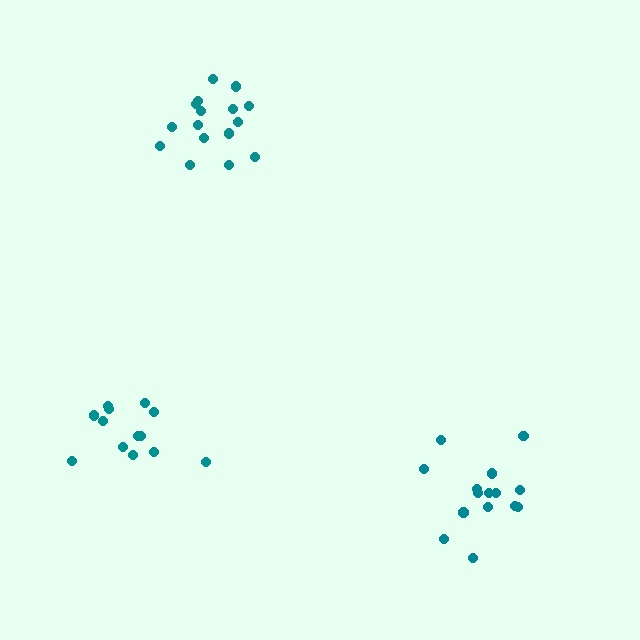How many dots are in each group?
Group 1: 13 dots, Group 2: 15 dots, Group 3: 16 dots (44 total).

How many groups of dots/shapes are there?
There are 3 groups.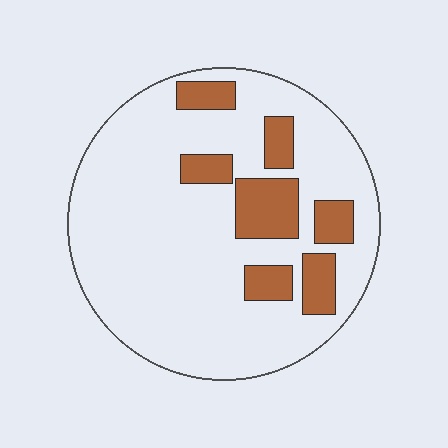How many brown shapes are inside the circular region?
7.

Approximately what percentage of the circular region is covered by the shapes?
Approximately 20%.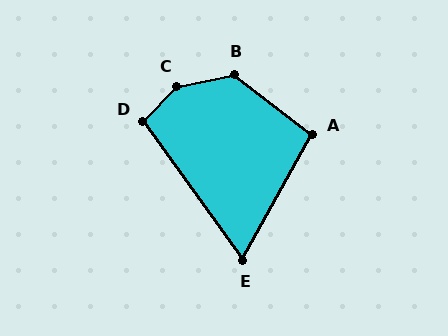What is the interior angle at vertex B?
Approximately 130 degrees (obtuse).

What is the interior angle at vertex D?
Approximately 100 degrees (obtuse).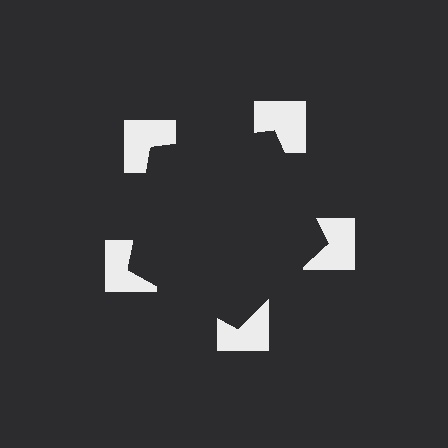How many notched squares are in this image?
There are 5 — one at each vertex of the illusory pentagon.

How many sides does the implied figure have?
5 sides.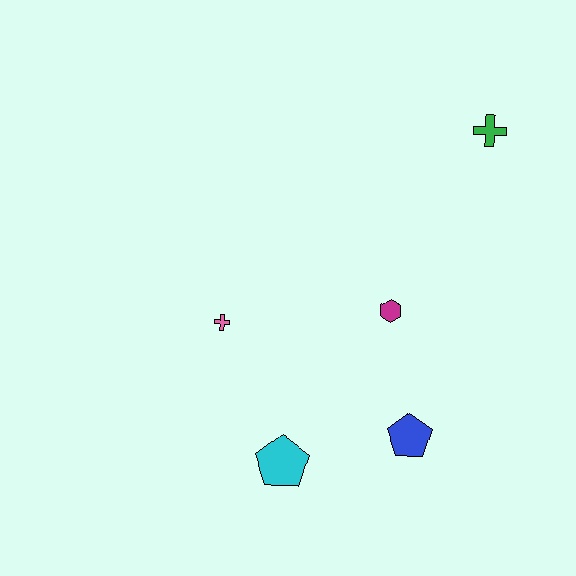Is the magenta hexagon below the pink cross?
No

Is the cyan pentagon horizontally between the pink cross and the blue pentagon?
Yes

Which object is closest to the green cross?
The magenta hexagon is closest to the green cross.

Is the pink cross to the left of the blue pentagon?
Yes